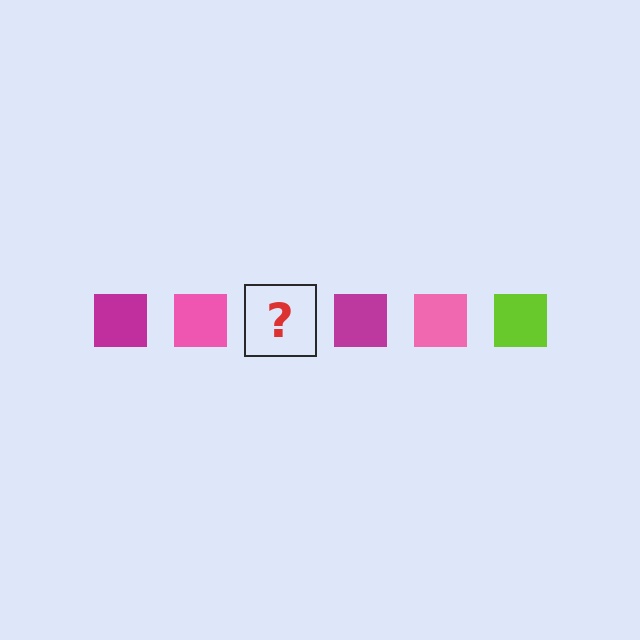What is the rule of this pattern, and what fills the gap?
The rule is that the pattern cycles through magenta, pink, lime squares. The gap should be filled with a lime square.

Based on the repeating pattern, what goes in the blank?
The blank should be a lime square.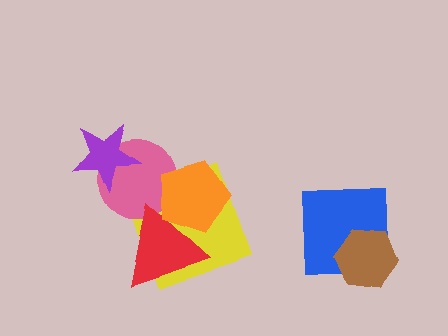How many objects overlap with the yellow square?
3 objects overlap with the yellow square.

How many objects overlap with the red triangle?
3 objects overlap with the red triangle.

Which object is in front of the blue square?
The brown hexagon is in front of the blue square.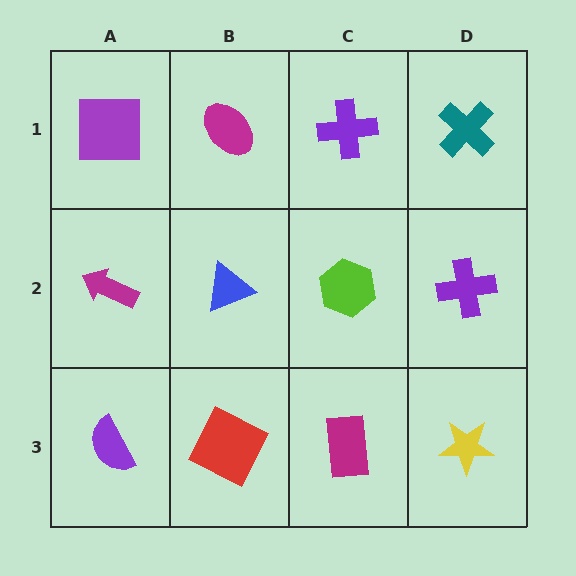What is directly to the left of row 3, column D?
A magenta rectangle.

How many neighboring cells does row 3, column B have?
3.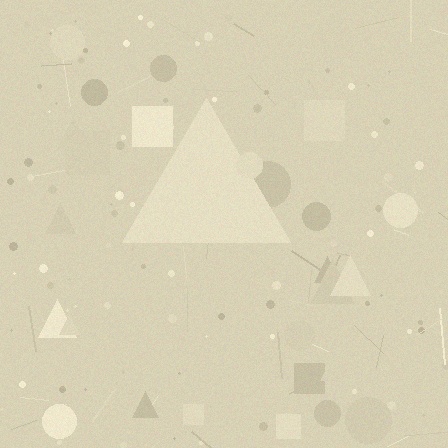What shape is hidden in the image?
A triangle is hidden in the image.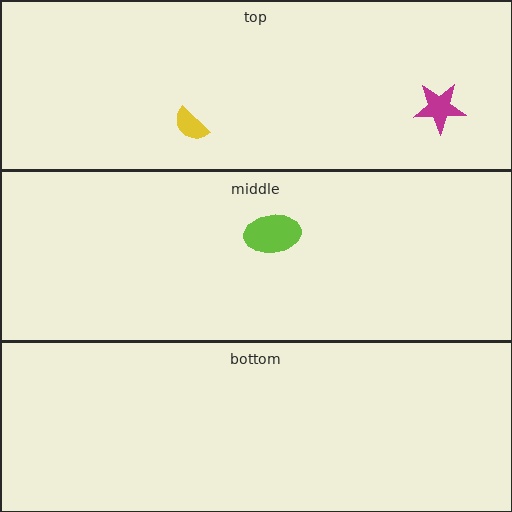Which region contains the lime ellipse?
The middle region.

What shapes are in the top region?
The yellow semicircle, the magenta star.